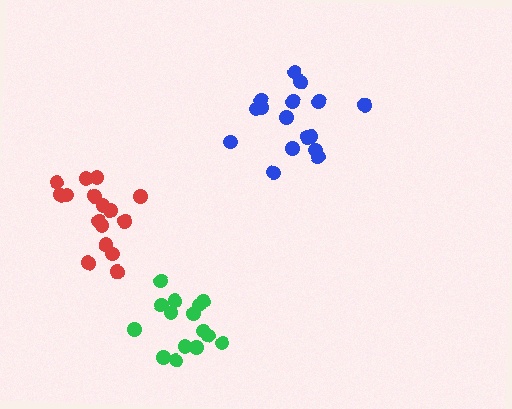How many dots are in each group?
Group 1: 15 dots, Group 2: 16 dots, Group 3: 16 dots (47 total).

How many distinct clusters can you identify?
There are 3 distinct clusters.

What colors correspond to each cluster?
The clusters are colored: green, red, blue.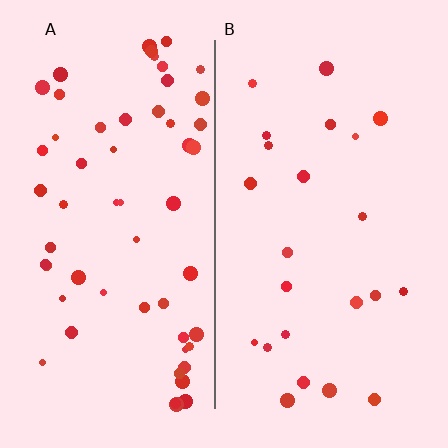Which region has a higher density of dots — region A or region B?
A (the left).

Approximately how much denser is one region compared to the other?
Approximately 2.5× — region A over region B.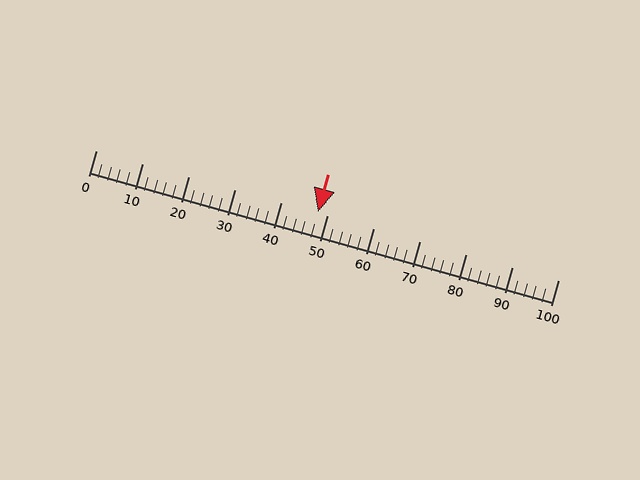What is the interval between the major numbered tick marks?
The major tick marks are spaced 10 units apart.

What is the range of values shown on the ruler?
The ruler shows values from 0 to 100.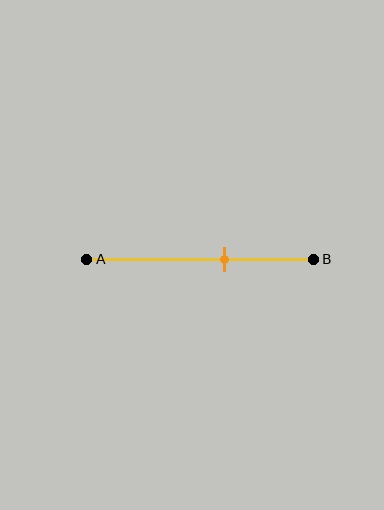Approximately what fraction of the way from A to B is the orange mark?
The orange mark is approximately 60% of the way from A to B.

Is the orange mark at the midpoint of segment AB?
No, the mark is at about 60% from A, not at the 50% midpoint.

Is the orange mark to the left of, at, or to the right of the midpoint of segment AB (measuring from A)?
The orange mark is to the right of the midpoint of segment AB.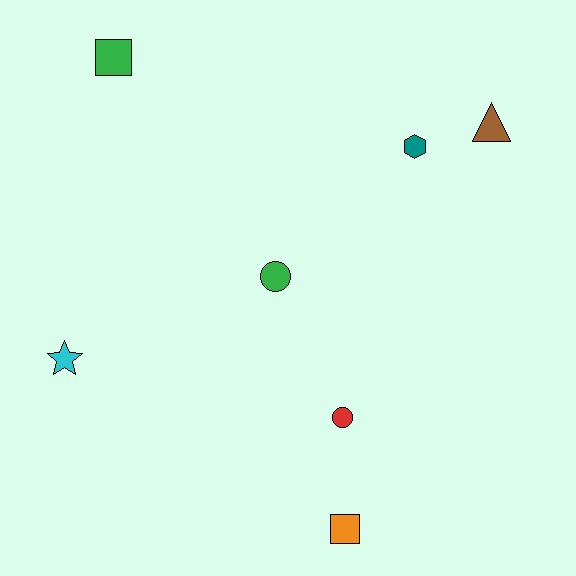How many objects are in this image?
There are 7 objects.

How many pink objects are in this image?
There are no pink objects.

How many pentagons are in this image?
There are no pentagons.